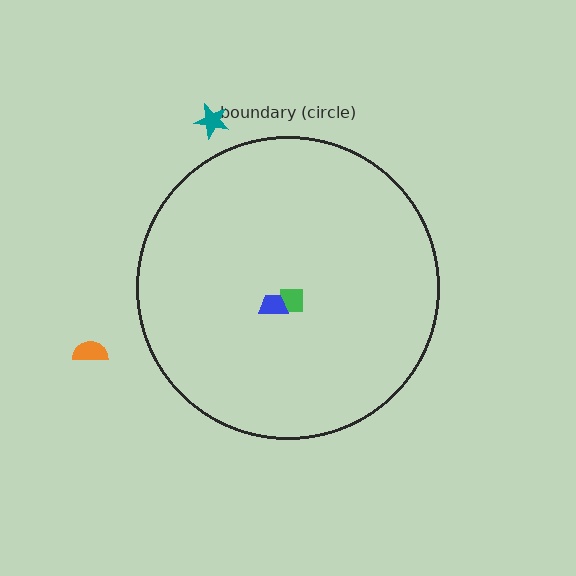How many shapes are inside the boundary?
2 inside, 2 outside.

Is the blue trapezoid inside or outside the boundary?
Inside.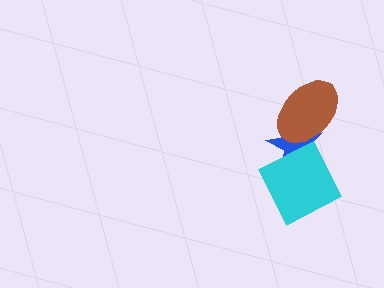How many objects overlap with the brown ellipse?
2 objects overlap with the brown ellipse.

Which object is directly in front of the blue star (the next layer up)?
The cyan diamond is directly in front of the blue star.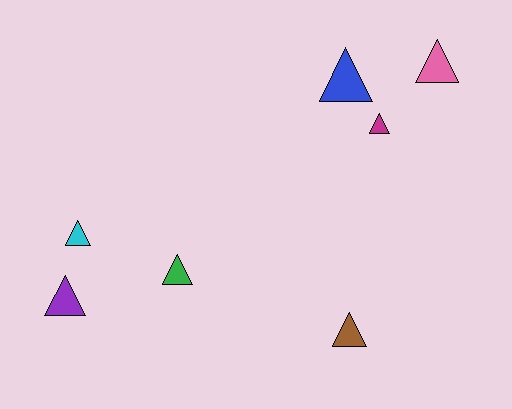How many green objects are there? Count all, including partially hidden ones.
There is 1 green object.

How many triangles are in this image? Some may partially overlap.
There are 7 triangles.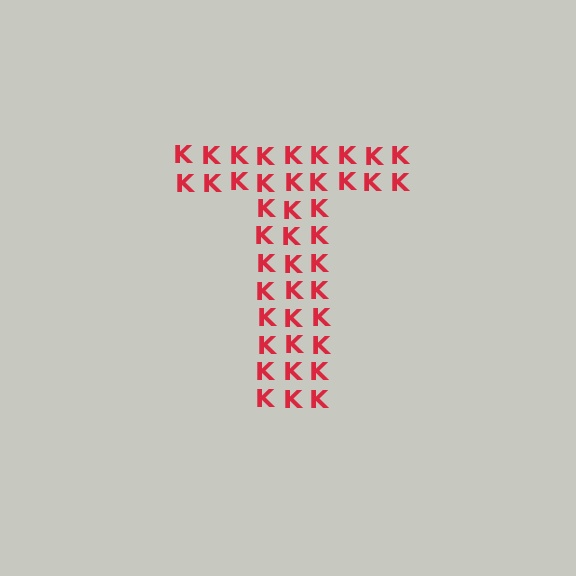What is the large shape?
The large shape is the letter T.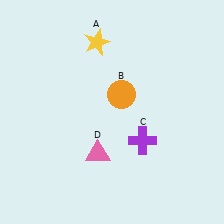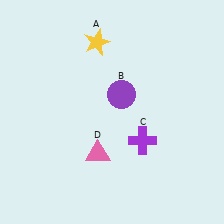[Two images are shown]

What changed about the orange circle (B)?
In Image 1, B is orange. In Image 2, it changed to purple.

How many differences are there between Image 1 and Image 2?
There is 1 difference between the two images.